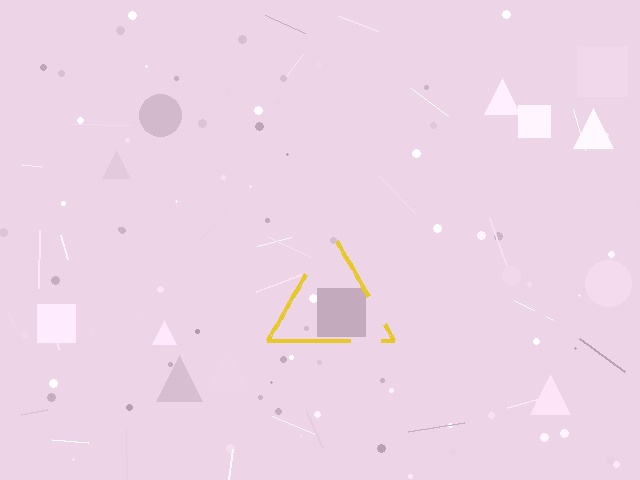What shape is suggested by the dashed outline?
The dashed outline suggests a triangle.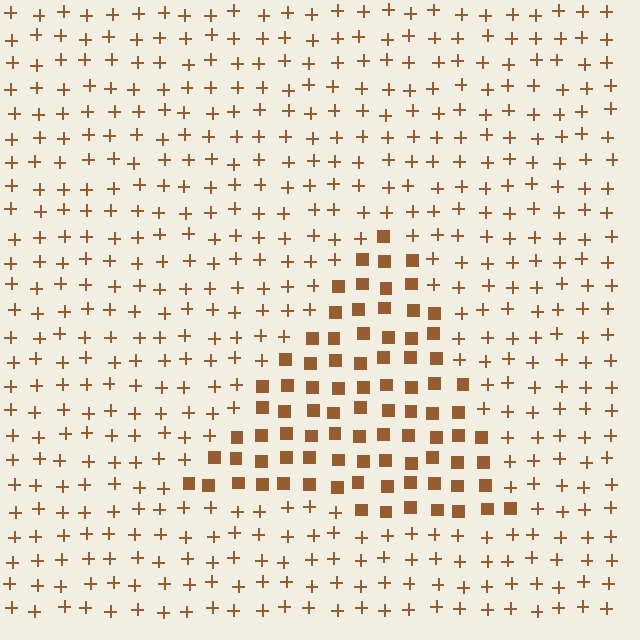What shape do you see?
I see a triangle.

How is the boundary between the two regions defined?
The boundary is defined by a change in element shape: squares inside vs. plus signs outside. All elements share the same color and spacing.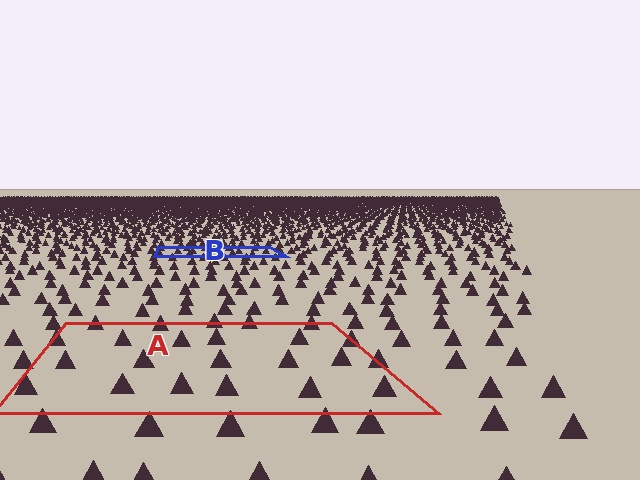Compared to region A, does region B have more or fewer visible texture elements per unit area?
Region B has more texture elements per unit area — they are packed more densely because it is farther away.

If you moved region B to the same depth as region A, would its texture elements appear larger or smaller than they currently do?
They would appear larger. At a closer depth, the same texture elements are projected at a bigger on-screen size.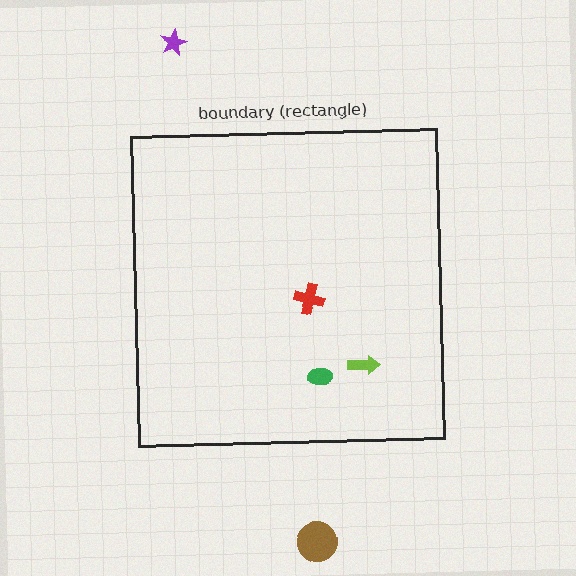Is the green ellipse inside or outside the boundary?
Inside.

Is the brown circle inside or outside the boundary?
Outside.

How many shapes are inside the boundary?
3 inside, 2 outside.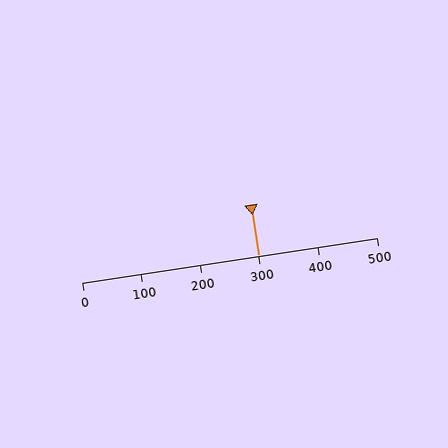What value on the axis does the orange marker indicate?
The marker indicates approximately 300.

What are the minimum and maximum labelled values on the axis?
The axis runs from 0 to 500.